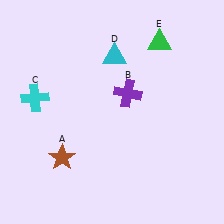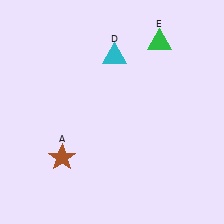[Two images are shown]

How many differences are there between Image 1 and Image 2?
There are 2 differences between the two images.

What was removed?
The purple cross (B), the cyan cross (C) were removed in Image 2.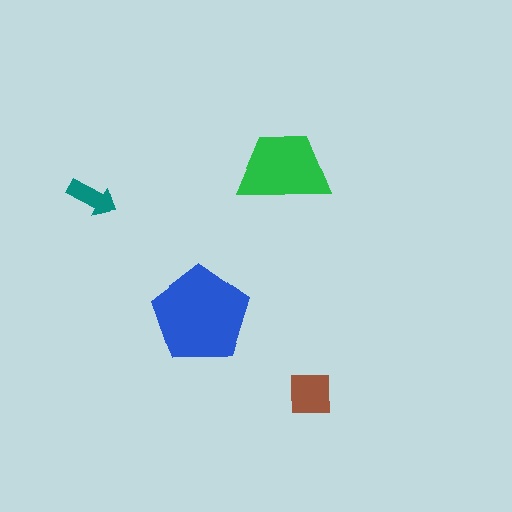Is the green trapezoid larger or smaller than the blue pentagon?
Smaller.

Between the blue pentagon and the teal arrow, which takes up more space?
The blue pentagon.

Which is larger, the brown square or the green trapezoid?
The green trapezoid.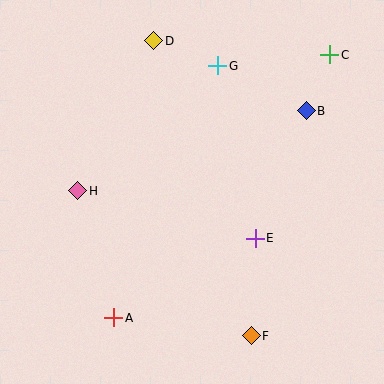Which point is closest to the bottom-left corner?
Point A is closest to the bottom-left corner.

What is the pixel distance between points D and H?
The distance between D and H is 168 pixels.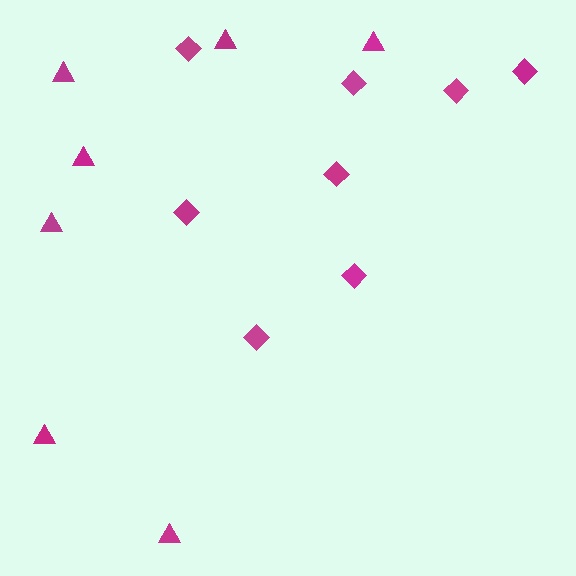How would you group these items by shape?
There are 2 groups: one group of diamonds (8) and one group of triangles (7).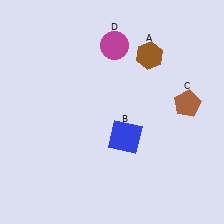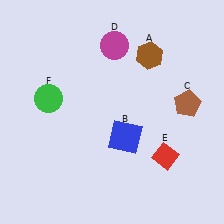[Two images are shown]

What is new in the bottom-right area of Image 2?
A red diamond (E) was added in the bottom-right area of Image 2.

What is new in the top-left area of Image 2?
A green circle (F) was added in the top-left area of Image 2.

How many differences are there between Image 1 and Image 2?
There are 2 differences between the two images.